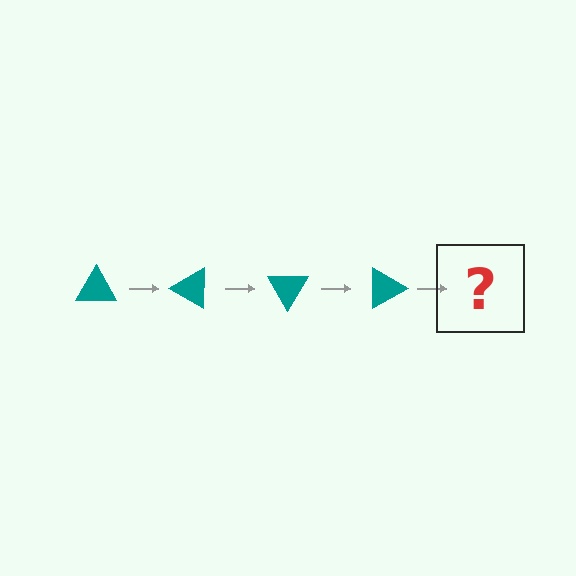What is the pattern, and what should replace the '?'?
The pattern is that the triangle rotates 30 degrees each step. The '?' should be a teal triangle rotated 120 degrees.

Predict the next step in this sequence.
The next step is a teal triangle rotated 120 degrees.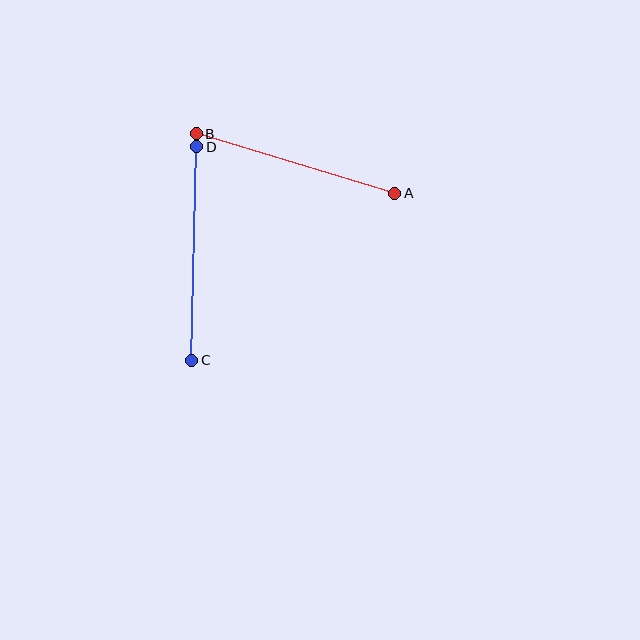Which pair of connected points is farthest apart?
Points C and D are farthest apart.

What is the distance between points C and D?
The distance is approximately 214 pixels.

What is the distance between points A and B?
The distance is approximately 207 pixels.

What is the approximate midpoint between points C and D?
The midpoint is at approximately (194, 254) pixels.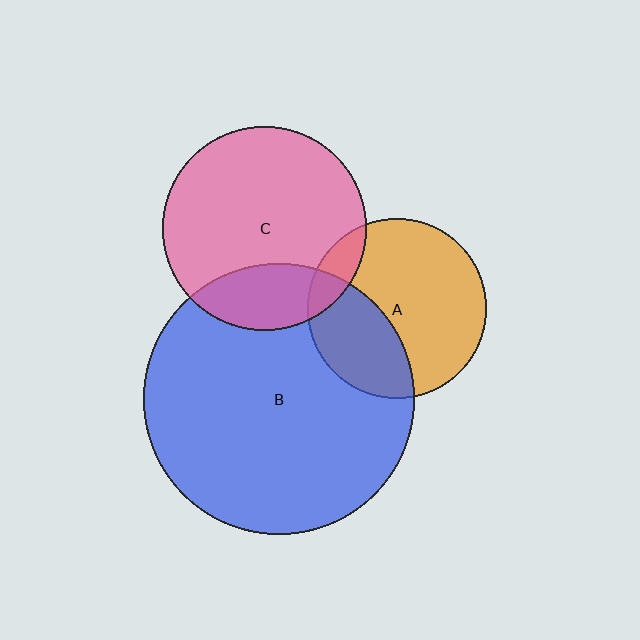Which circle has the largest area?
Circle B (blue).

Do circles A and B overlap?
Yes.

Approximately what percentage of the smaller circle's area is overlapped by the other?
Approximately 35%.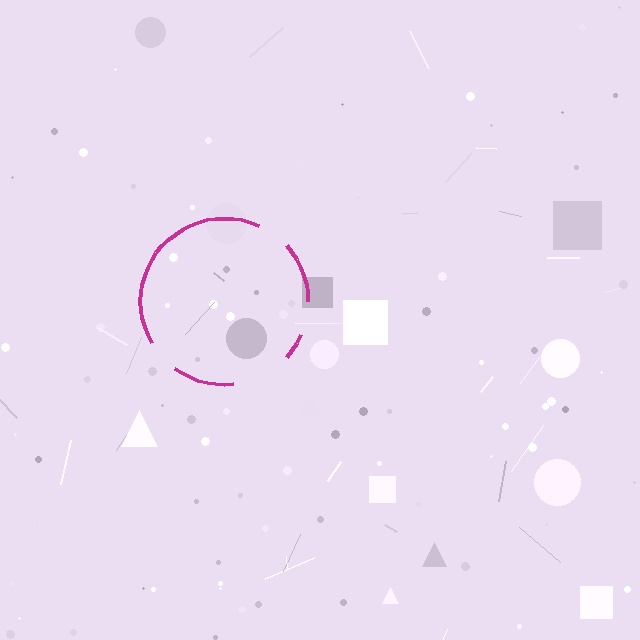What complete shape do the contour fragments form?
The contour fragments form a circle.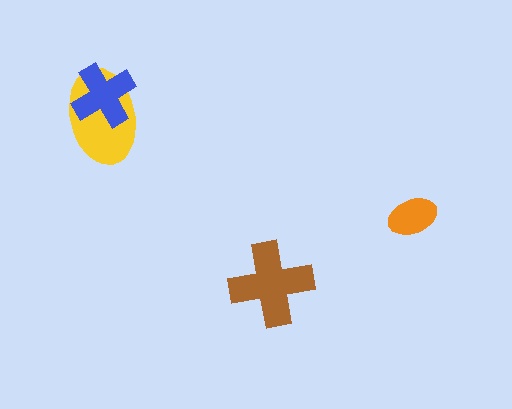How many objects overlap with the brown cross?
0 objects overlap with the brown cross.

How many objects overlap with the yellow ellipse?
1 object overlaps with the yellow ellipse.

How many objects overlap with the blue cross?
1 object overlaps with the blue cross.